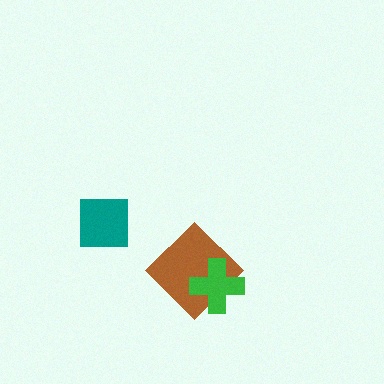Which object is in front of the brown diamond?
The green cross is in front of the brown diamond.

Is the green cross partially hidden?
No, no other shape covers it.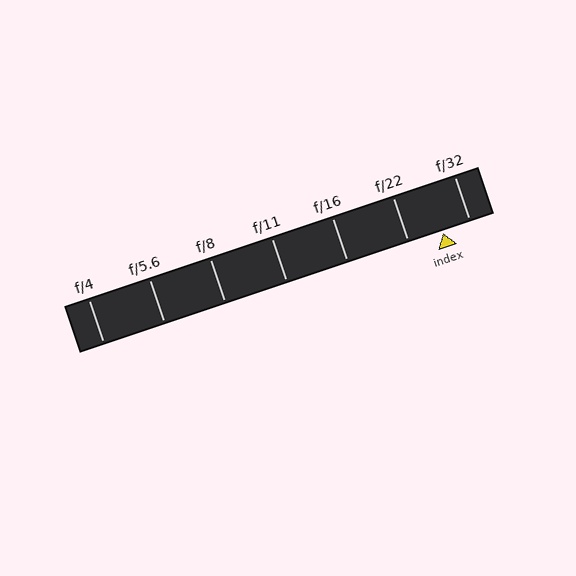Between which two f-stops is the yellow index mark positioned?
The index mark is between f/22 and f/32.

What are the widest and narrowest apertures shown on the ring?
The widest aperture shown is f/4 and the narrowest is f/32.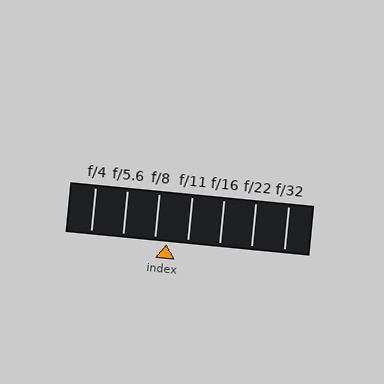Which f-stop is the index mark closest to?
The index mark is closest to f/8.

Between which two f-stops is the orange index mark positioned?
The index mark is between f/8 and f/11.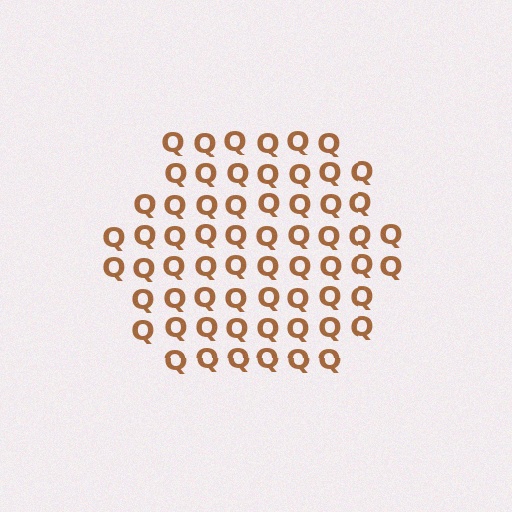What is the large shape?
The large shape is a hexagon.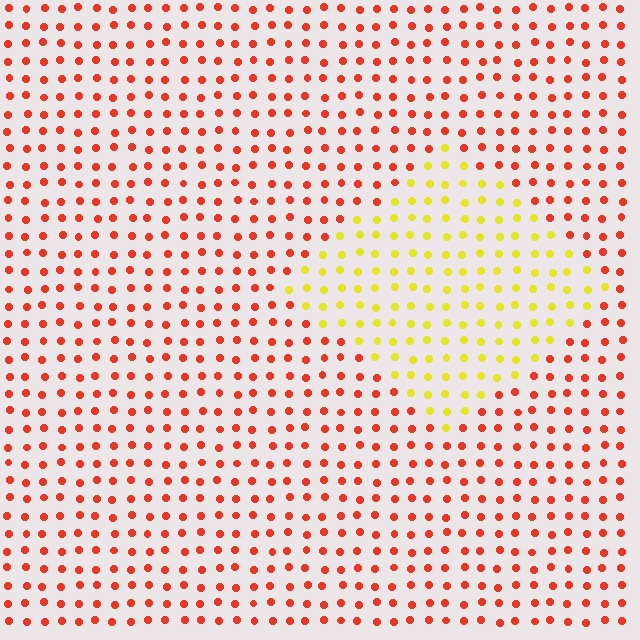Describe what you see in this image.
The image is filled with small red elements in a uniform arrangement. A diamond-shaped region is visible where the elements are tinted to a slightly different hue, forming a subtle color boundary.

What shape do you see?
I see a diamond.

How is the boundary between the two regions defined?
The boundary is defined purely by a slight shift in hue (about 55 degrees). Spacing, size, and orientation are identical on both sides.